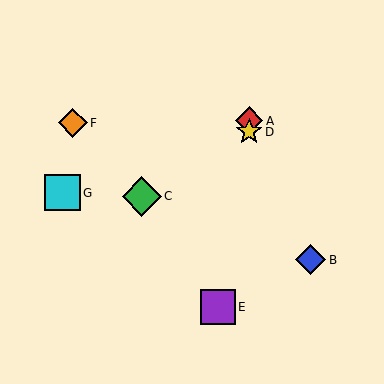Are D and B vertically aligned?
No, D is at x≈249 and B is at x≈310.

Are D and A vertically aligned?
Yes, both are at x≈249.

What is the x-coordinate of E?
Object E is at x≈218.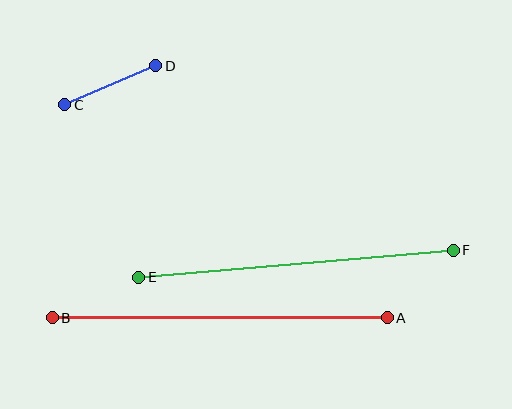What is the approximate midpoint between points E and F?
The midpoint is at approximately (296, 264) pixels.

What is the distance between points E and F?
The distance is approximately 315 pixels.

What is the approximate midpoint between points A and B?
The midpoint is at approximately (220, 318) pixels.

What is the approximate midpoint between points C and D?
The midpoint is at approximately (110, 85) pixels.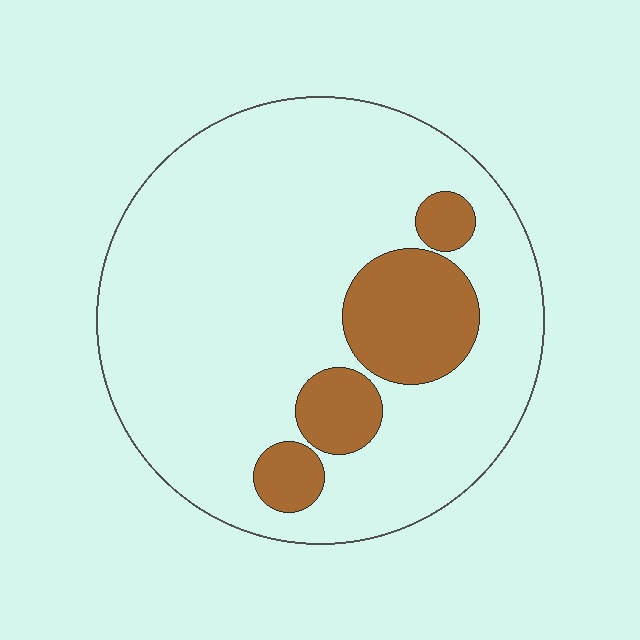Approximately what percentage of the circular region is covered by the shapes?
Approximately 20%.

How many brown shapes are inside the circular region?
4.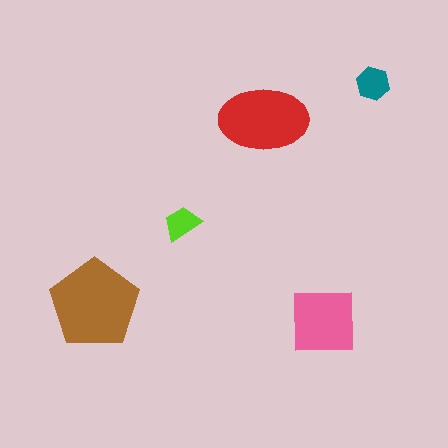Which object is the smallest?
The lime trapezoid.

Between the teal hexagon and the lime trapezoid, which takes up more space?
The teal hexagon.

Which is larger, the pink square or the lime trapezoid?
The pink square.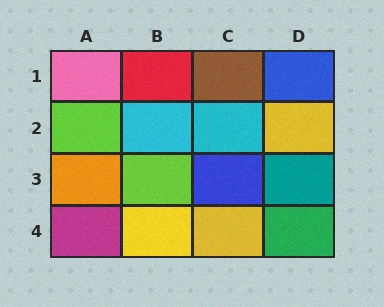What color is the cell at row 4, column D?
Green.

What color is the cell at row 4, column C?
Yellow.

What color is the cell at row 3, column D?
Teal.